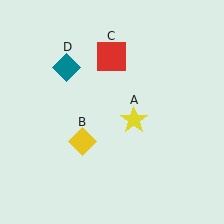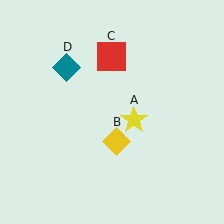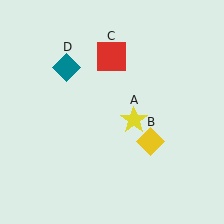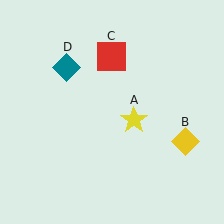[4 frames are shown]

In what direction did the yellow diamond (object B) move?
The yellow diamond (object B) moved right.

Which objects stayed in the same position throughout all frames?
Yellow star (object A) and red square (object C) and teal diamond (object D) remained stationary.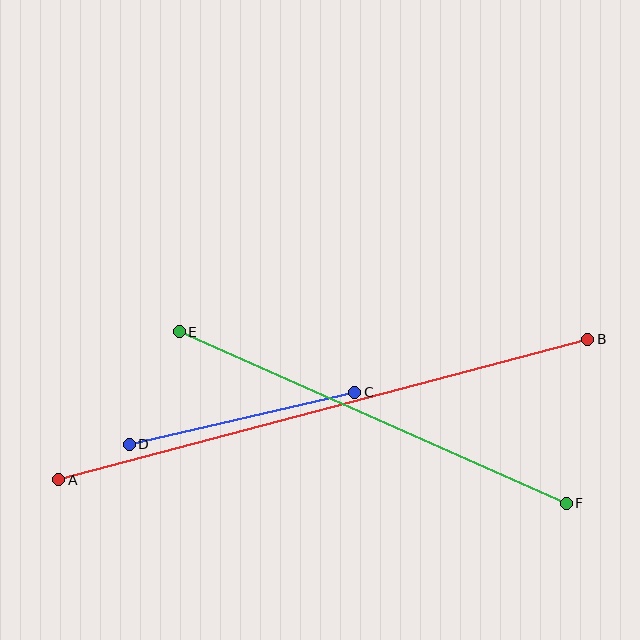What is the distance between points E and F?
The distance is approximately 423 pixels.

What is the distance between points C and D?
The distance is approximately 231 pixels.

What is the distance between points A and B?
The distance is approximately 547 pixels.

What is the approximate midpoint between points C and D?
The midpoint is at approximately (242, 418) pixels.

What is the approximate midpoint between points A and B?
The midpoint is at approximately (323, 410) pixels.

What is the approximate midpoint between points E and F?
The midpoint is at approximately (373, 417) pixels.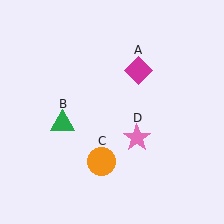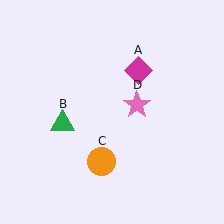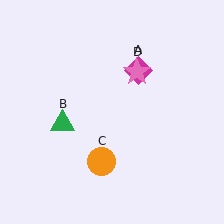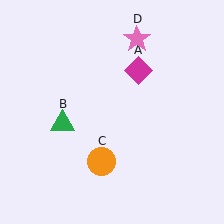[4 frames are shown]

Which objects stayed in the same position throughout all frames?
Magenta diamond (object A) and green triangle (object B) and orange circle (object C) remained stationary.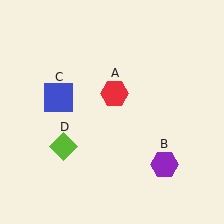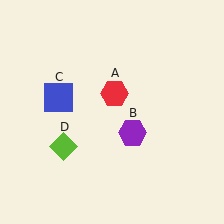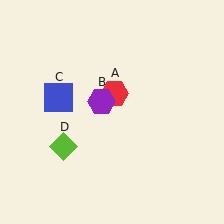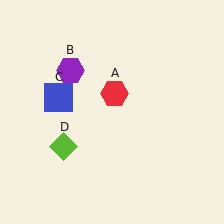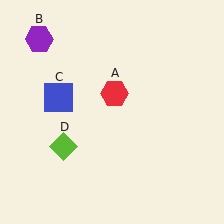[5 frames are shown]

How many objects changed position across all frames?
1 object changed position: purple hexagon (object B).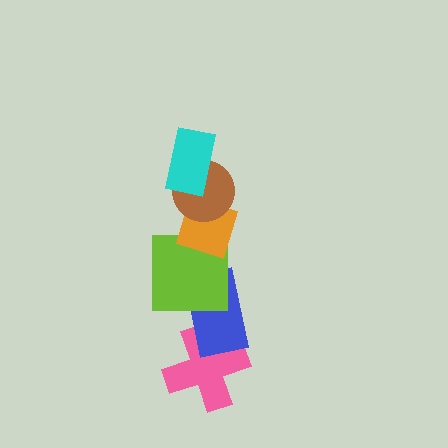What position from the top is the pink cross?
The pink cross is 6th from the top.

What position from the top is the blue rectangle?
The blue rectangle is 5th from the top.